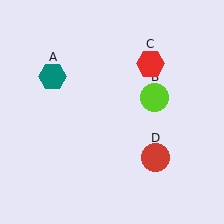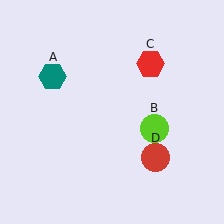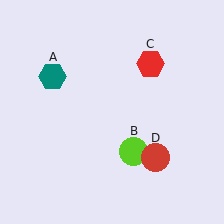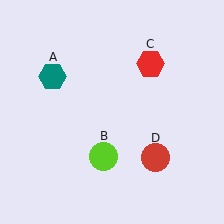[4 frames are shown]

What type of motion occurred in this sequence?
The lime circle (object B) rotated clockwise around the center of the scene.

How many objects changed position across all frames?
1 object changed position: lime circle (object B).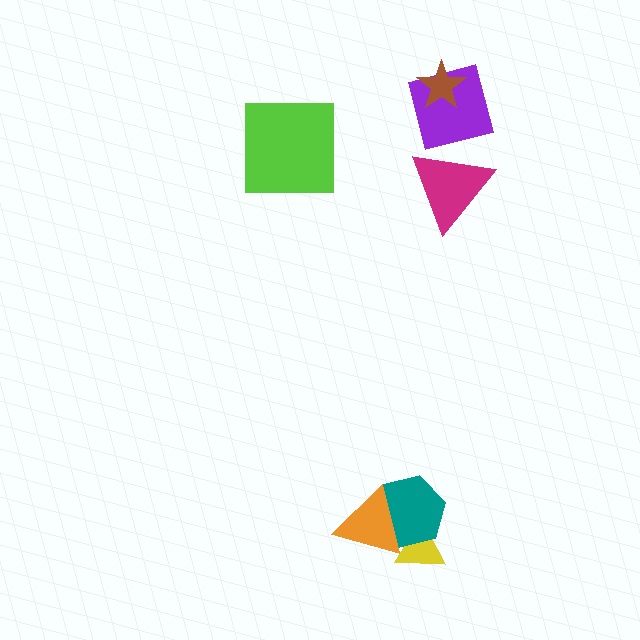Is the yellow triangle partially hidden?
Yes, it is partially covered by another shape.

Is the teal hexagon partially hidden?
Yes, it is partially covered by another shape.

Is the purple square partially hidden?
Yes, it is partially covered by another shape.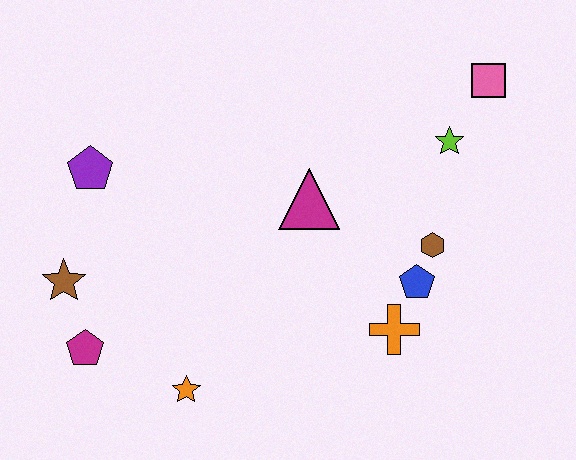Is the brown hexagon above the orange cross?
Yes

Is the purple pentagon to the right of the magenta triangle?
No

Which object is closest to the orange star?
The magenta pentagon is closest to the orange star.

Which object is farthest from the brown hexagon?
The brown star is farthest from the brown hexagon.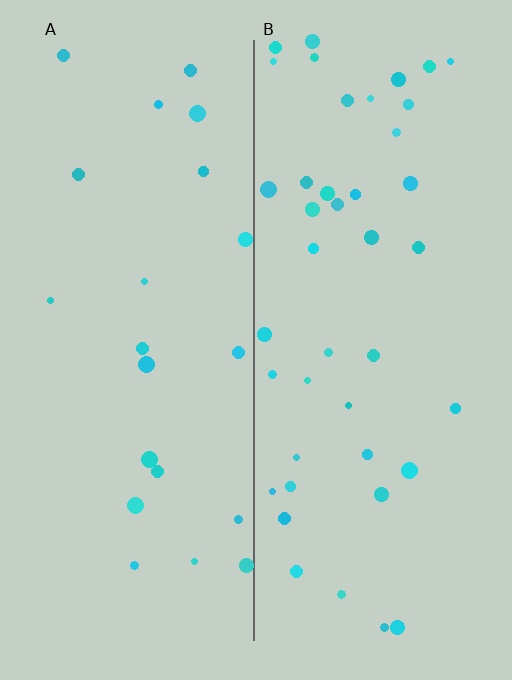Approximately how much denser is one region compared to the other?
Approximately 2.0× — region B over region A.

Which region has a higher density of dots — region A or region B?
B (the right).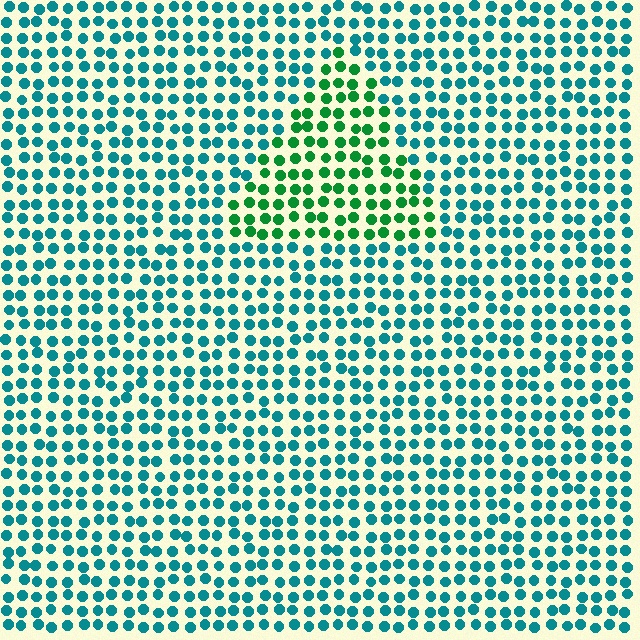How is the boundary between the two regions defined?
The boundary is defined purely by a slight shift in hue (about 45 degrees). Spacing, size, and orientation are identical on both sides.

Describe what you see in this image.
The image is filled with small teal elements in a uniform arrangement. A triangle-shaped region is visible where the elements are tinted to a slightly different hue, forming a subtle color boundary.